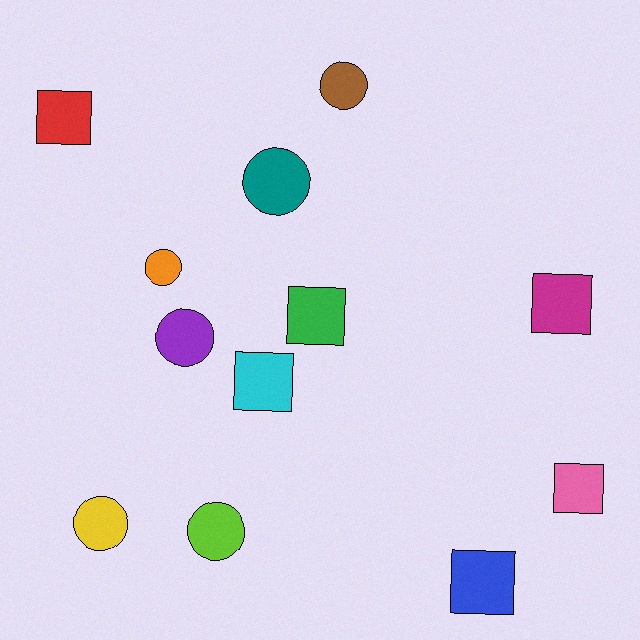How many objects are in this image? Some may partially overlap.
There are 12 objects.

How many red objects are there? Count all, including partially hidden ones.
There is 1 red object.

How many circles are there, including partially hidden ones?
There are 6 circles.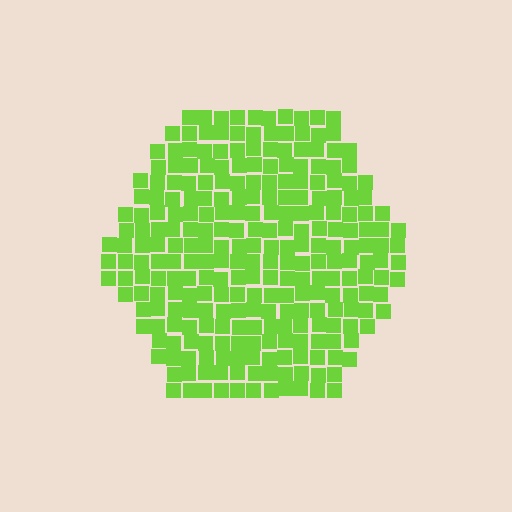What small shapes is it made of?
It is made of small squares.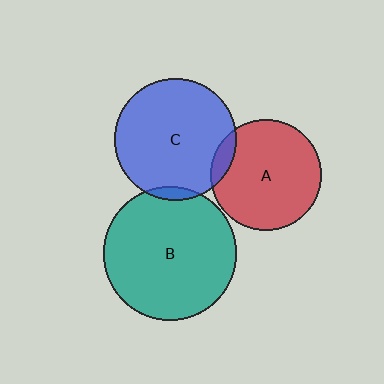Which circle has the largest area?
Circle B (teal).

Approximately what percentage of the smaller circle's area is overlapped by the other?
Approximately 10%.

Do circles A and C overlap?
Yes.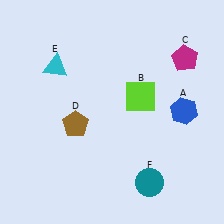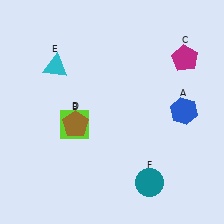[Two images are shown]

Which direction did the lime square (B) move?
The lime square (B) moved left.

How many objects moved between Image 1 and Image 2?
1 object moved between the two images.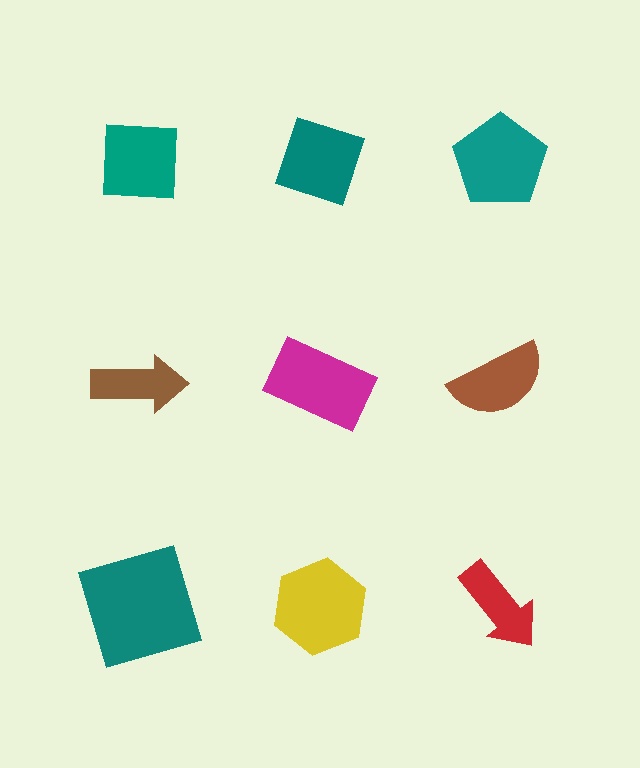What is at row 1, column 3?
A teal pentagon.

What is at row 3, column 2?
A yellow hexagon.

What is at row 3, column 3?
A red arrow.